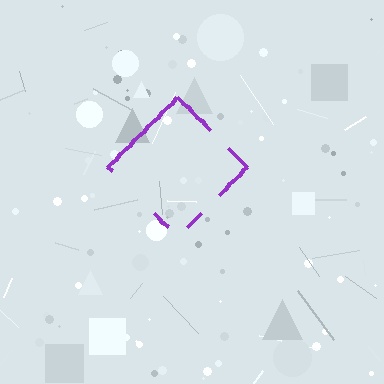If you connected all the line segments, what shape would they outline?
They would outline a diamond.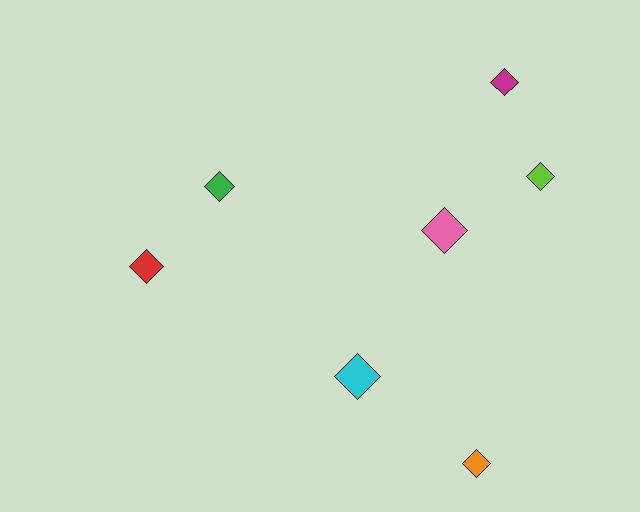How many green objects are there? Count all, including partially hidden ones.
There is 1 green object.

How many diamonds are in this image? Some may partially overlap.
There are 7 diamonds.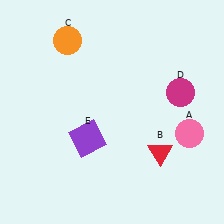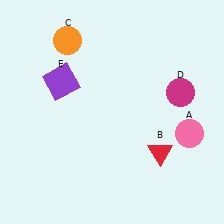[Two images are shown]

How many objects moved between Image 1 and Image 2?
1 object moved between the two images.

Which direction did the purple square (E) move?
The purple square (E) moved up.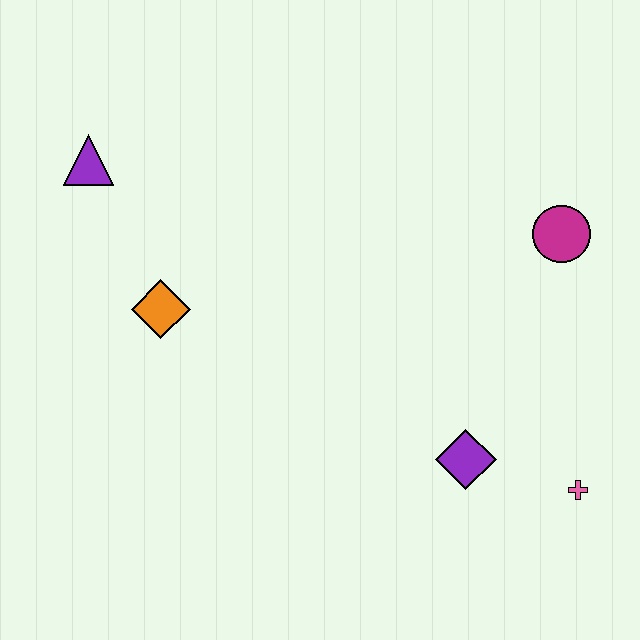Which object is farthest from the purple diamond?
The purple triangle is farthest from the purple diamond.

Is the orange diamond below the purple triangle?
Yes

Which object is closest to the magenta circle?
The purple diamond is closest to the magenta circle.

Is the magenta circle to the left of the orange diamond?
No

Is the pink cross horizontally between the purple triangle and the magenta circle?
No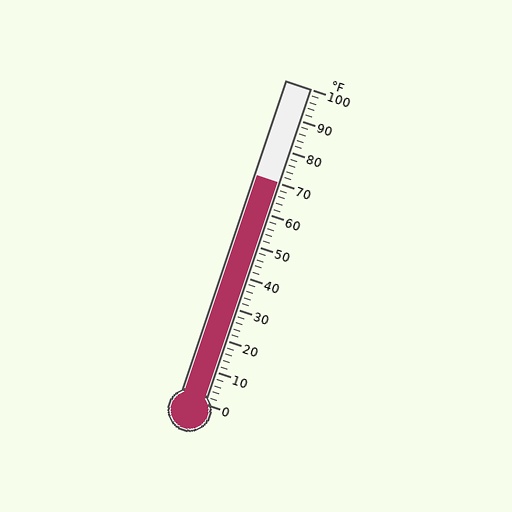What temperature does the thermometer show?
The thermometer shows approximately 70°F.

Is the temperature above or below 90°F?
The temperature is below 90°F.